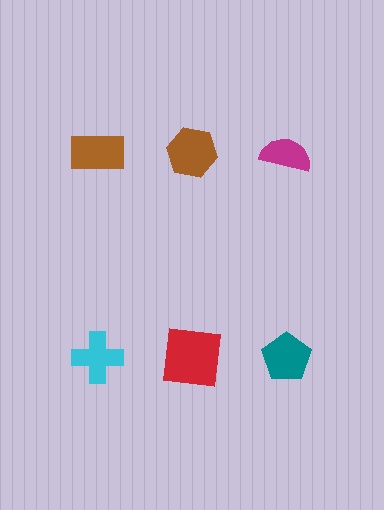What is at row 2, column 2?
A red square.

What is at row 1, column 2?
A brown hexagon.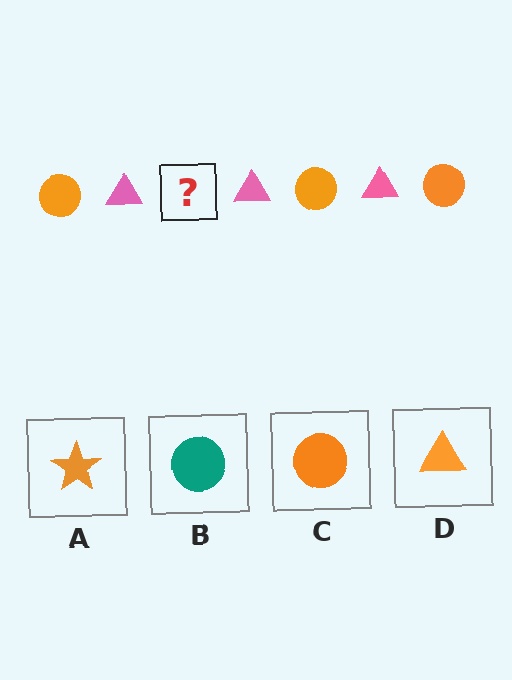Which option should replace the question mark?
Option C.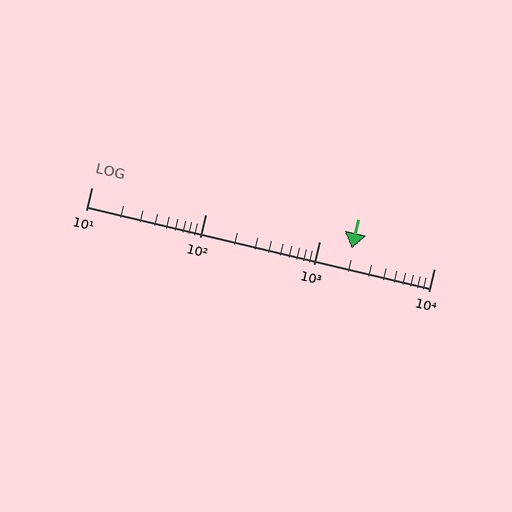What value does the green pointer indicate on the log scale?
The pointer indicates approximately 1900.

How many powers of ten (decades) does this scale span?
The scale spans 3 decades, from 10 to 10000.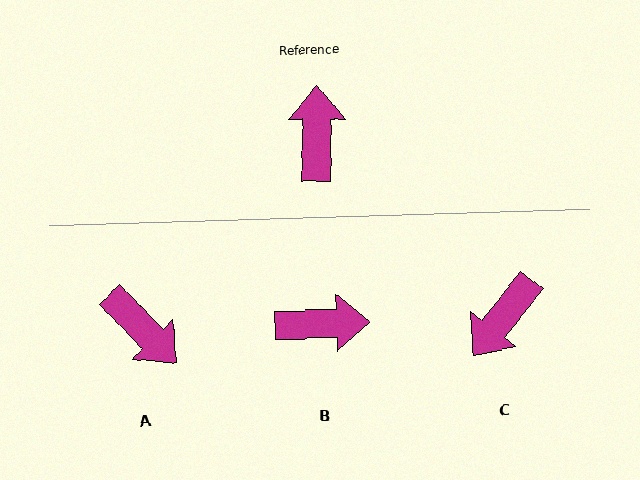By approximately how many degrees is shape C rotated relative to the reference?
Approximately 143 degrees counter-clockwise.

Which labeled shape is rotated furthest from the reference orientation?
C, about 143 degrees away.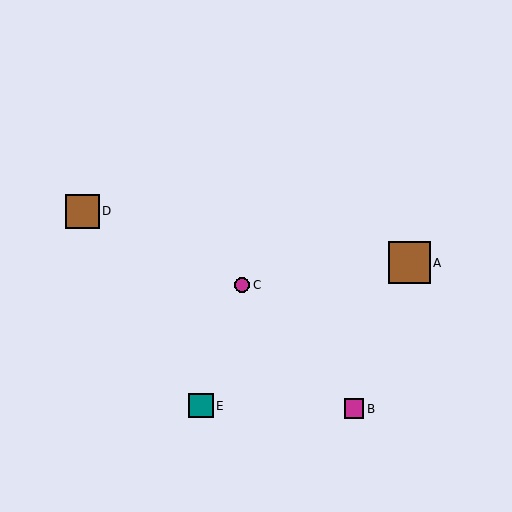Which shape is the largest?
The brown square (labeled A) is the largest.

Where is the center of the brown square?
The center of the brown square is at (82, 211).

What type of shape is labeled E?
Shape E is a teal square.